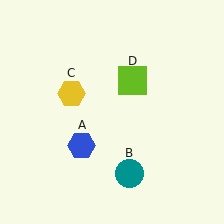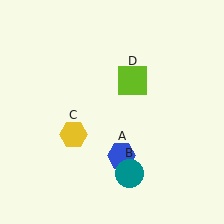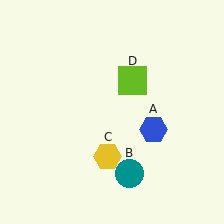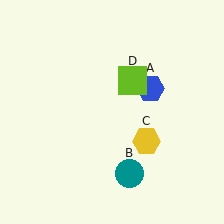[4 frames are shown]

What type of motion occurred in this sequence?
The blue hexagon (object A), yellow hexagon (object C) rotated counterclockwise around the center of the scene.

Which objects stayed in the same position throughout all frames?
Teal circle (object B) and lime square (object D) remained stationary.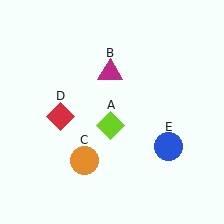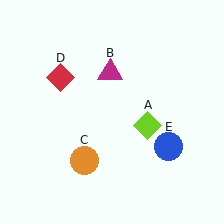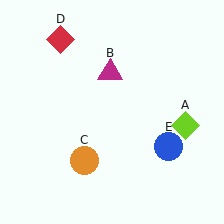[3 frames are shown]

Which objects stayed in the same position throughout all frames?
Magenta triangle (object B) and orange circle (object C) and blue circle (object E) remained stationary.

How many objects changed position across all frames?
2 objects changed position: lime diamond (object A), red diamond (object D).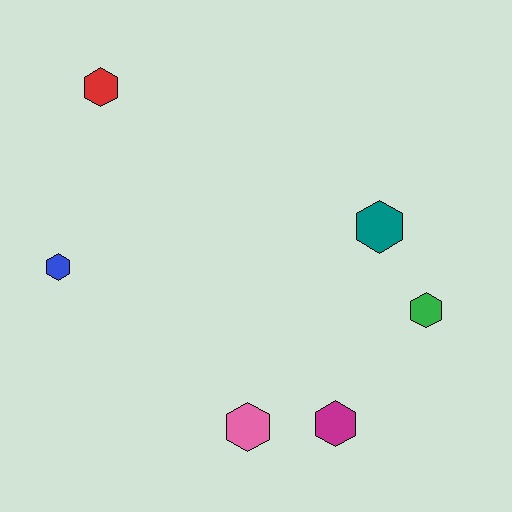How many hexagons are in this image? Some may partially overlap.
There are 6 hexagons.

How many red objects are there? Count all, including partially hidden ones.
There is 1 red object.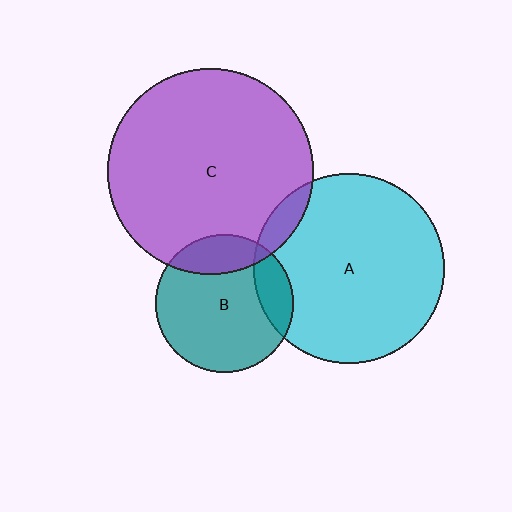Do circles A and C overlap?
Yes.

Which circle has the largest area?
Circle C (purple).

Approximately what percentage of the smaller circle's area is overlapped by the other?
Approximately 5%.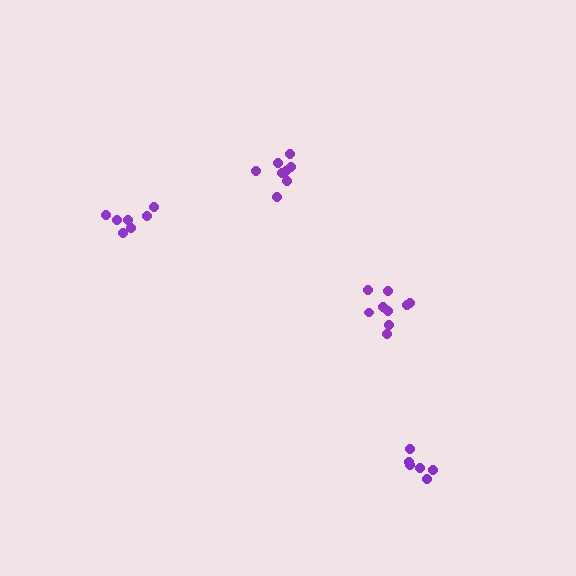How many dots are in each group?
Group 1: 7 dots, Group 2: 8 dots, Group 3: 9 dots, Group 4: 6 dots (30 total).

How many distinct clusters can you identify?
There are 4 distinct clusters.